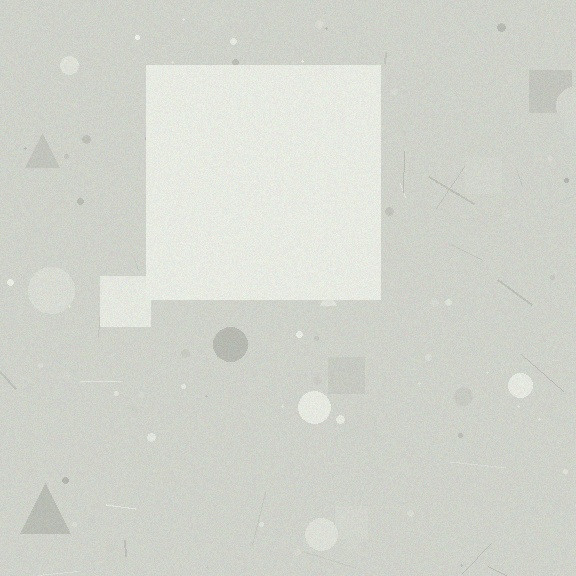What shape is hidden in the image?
A square is hidden in the image.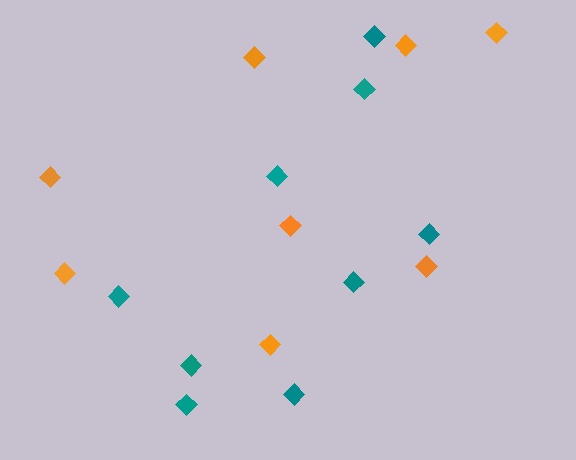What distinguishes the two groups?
There are 2 groups: one group of orange diamonds (8) and one group of teal diamonds (9).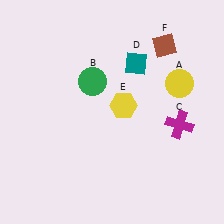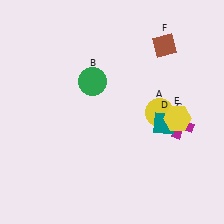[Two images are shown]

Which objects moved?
The objects that moved are: the yellow circle (A), the teal diamond (D), the yellow hexagon (E).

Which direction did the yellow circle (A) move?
The yellow circle (A) moved down.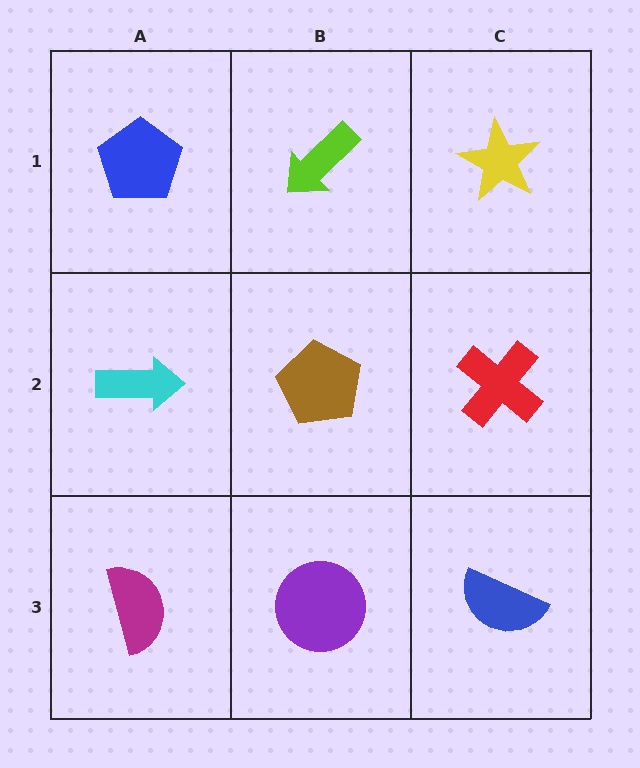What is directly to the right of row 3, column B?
A blue semicircle.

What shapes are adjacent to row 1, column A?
A cyan arrow (row 2, column A), a lime arrow (row 1, column B).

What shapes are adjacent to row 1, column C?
A red cross (row 2, column C), a lime arrow (row 1, column B).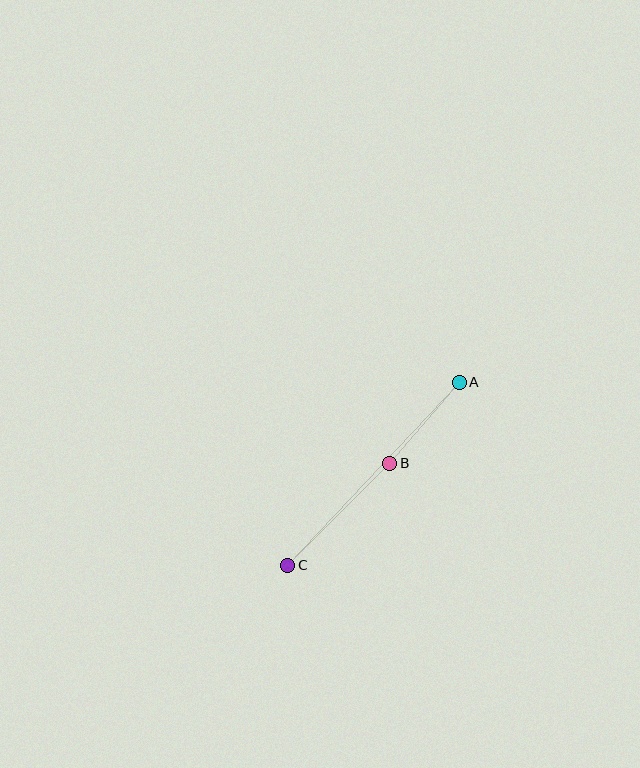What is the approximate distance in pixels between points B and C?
The distance between B and C is approximately 144 pixels.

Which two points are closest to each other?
Points A and B are closest to each other.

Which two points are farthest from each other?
Points A and C are farthest from each other.